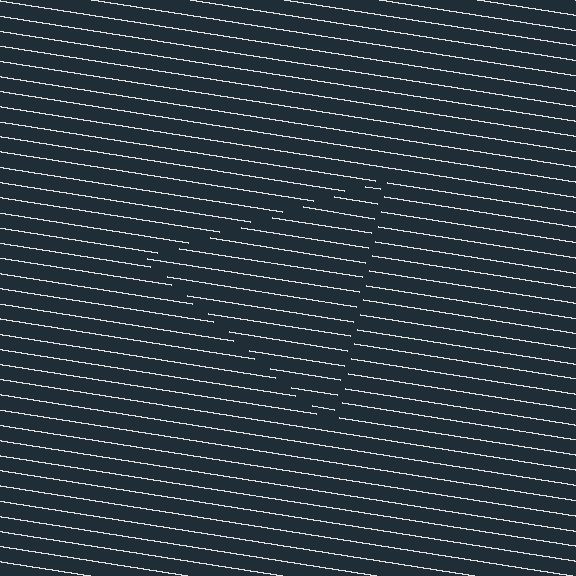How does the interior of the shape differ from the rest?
The interior of the shape contains the same grating, shifted by half a period — the contour is defined by the phase discontinuity where line-ends from the inner and outer gratings abut.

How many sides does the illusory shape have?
3 sides — the line-ends trace a triangle.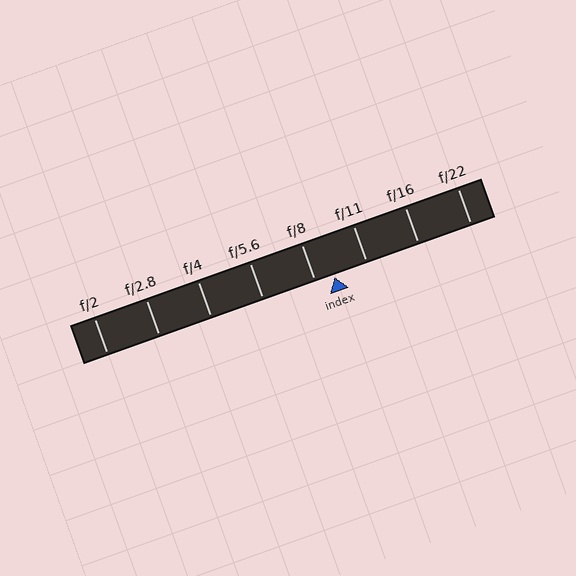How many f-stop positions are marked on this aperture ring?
There are 8 f-stop positions marked.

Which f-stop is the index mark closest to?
The index mark is closest to f/8.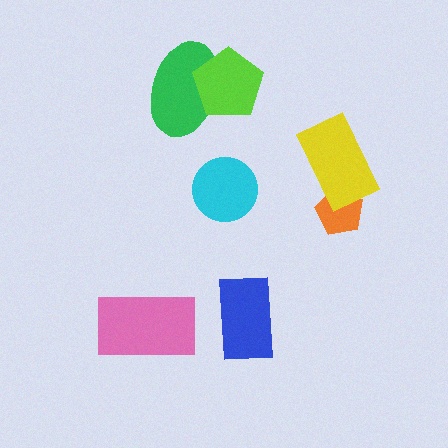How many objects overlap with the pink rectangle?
0 objects overlap with the pink rectangle.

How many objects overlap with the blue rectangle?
0 objects overlap with the blue rectangle.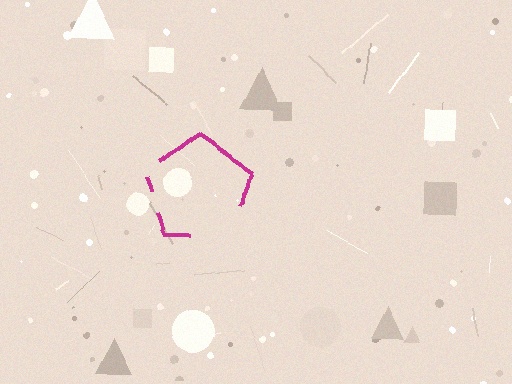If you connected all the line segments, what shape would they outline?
They would outline a pentagon.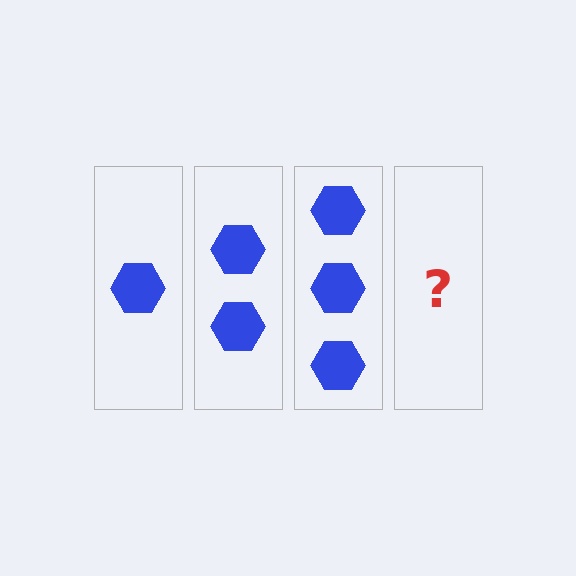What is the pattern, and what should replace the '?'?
The pattern is that each step adds one more hexagon. The '?' should be 4 hexagons.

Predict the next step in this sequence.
The next step is 4 hexagons.